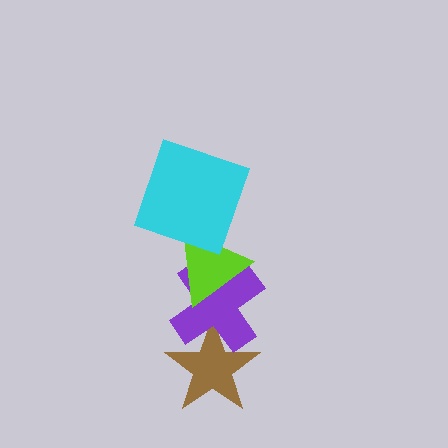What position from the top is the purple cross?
The purple cross is 3rd from the top.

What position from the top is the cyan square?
The cyan square is 1st from the top.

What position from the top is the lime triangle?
The lime triangle is 2nd from the top.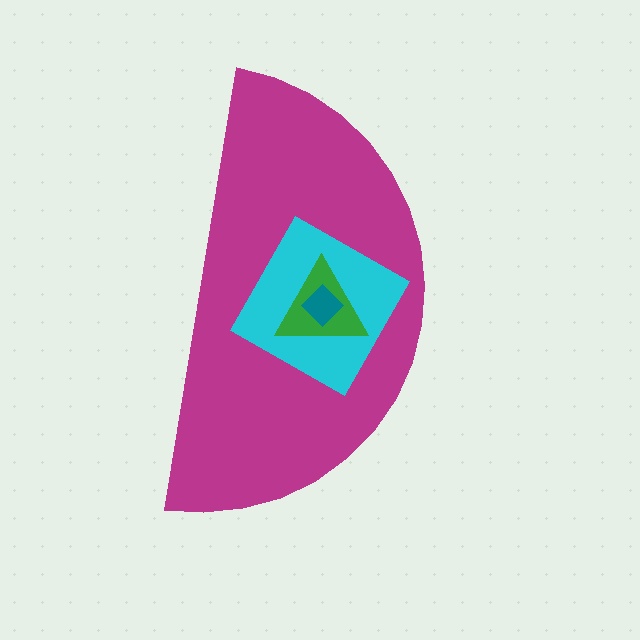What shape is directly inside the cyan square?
The green triangle.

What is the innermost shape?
The teal diamond.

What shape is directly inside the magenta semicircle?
The cyan square.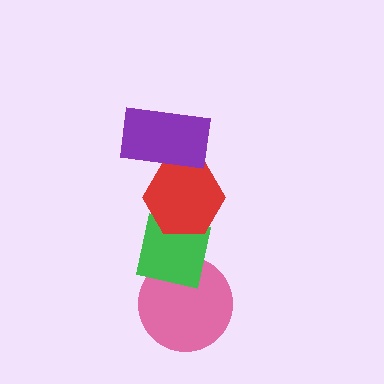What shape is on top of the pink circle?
The green square is on top of the pink circle.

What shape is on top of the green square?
The red hexagon is on top of the green square.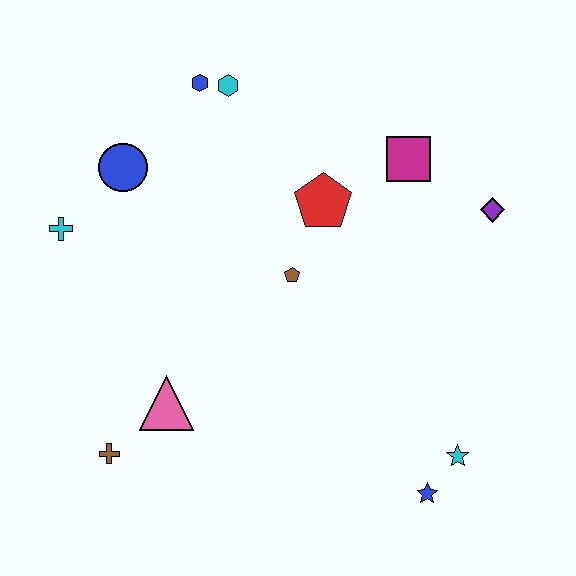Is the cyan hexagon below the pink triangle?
No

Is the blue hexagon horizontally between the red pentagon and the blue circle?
Yes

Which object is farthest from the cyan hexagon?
The blue star is farthest from the cyan hexagon.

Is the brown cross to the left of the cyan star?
Yes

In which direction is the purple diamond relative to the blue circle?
The purple diamond is to the right of the blue circle.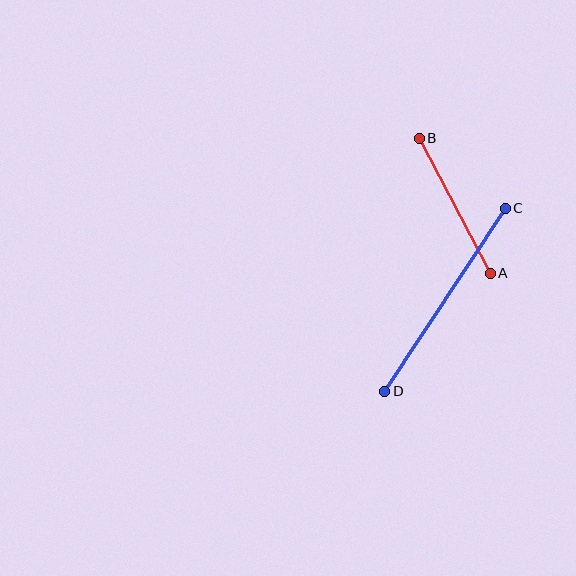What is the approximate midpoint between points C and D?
The midpoint is at approximately (445, 300) pixels.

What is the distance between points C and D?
The distance is approximately 219 pixels.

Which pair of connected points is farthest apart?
Points C and D are farthest apart.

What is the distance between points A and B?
The distance is approximately 153 pixels.